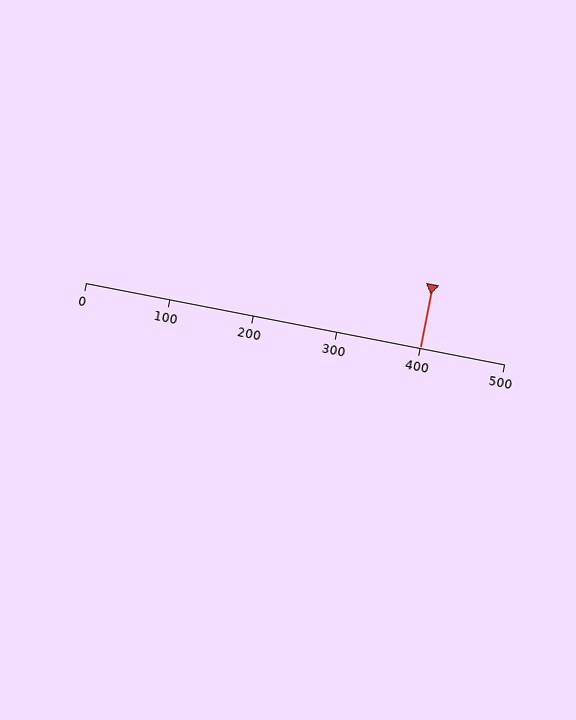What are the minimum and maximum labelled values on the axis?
The axis runs from 0 to 500.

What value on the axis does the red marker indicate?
The marker indicates approximately 400.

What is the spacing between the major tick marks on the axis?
The major ticks are spaced 100 apart.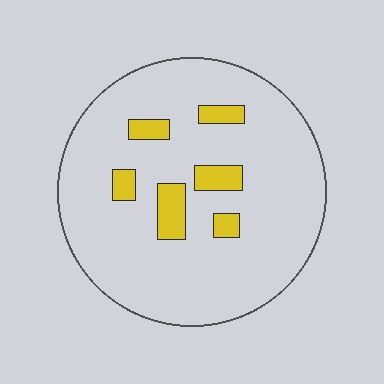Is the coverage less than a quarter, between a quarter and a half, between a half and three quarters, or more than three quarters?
Less than a quarter.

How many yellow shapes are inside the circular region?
6.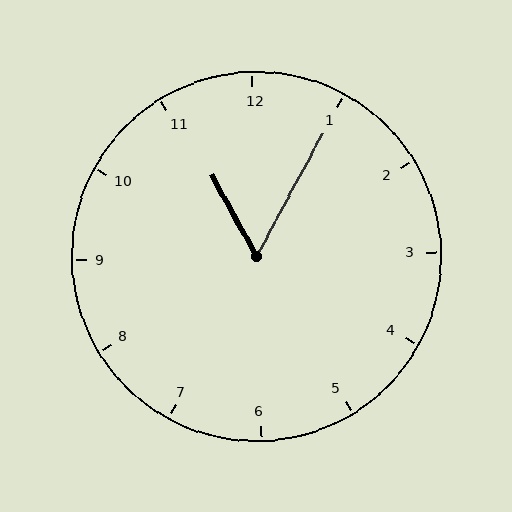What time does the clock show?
11:05.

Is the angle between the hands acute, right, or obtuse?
It is acute.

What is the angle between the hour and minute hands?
Approximately 58 degrees.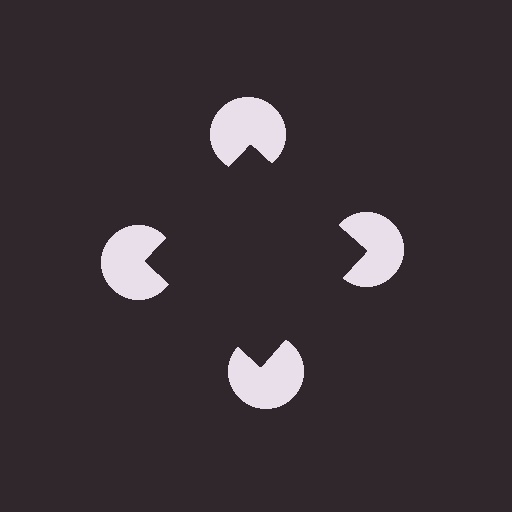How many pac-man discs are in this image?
There are 4 — one at each vertex of the illusory square.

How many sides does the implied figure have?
4 sides.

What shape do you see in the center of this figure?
An illusory square — its edges are inferred from the aligned wedge cuts in the pac-man discs, not physically drawn.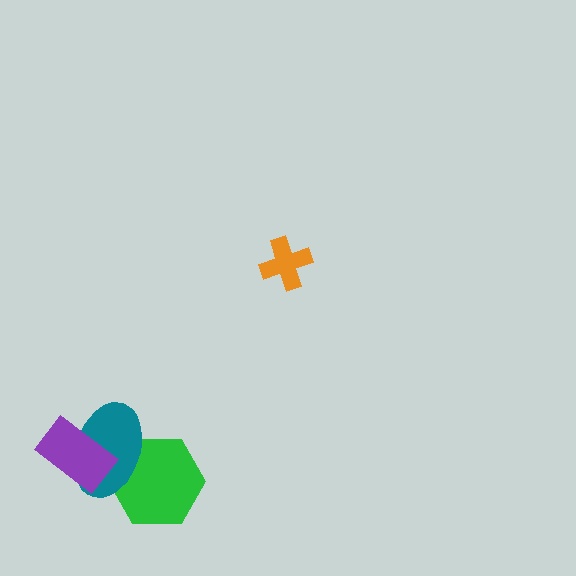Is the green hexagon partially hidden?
Yes, it is partially covered by another shape.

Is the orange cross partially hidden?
No, no other shape covers it.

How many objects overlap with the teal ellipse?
2 objects overlap with the teal ellipse.